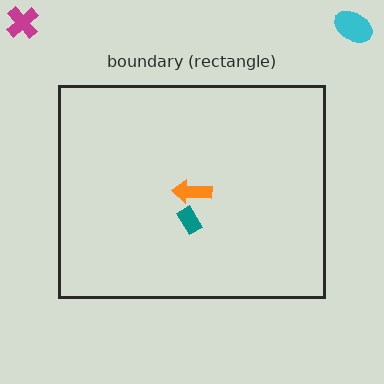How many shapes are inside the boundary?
2 inside, 2 outside.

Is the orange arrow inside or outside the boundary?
Inside.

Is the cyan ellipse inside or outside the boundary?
Outside.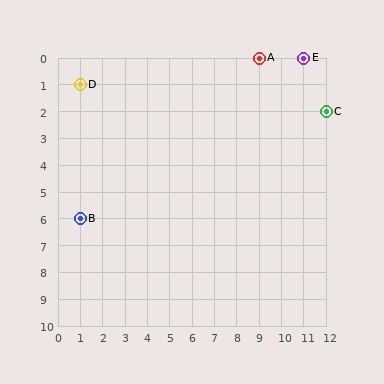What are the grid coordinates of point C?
Point C is at grid coordinates (12, 2).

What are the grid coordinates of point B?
Point B is at grid coordinates (1, 6).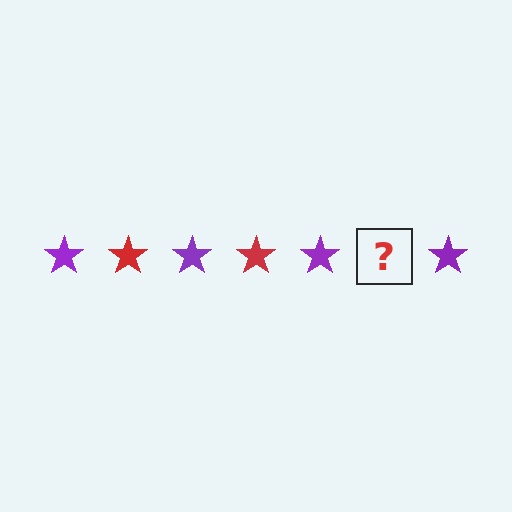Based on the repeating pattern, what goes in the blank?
The blank should be a red star.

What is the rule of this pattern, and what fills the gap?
The rule is that the pattern cycles through purple, red stars. The gap should be filled with a red star.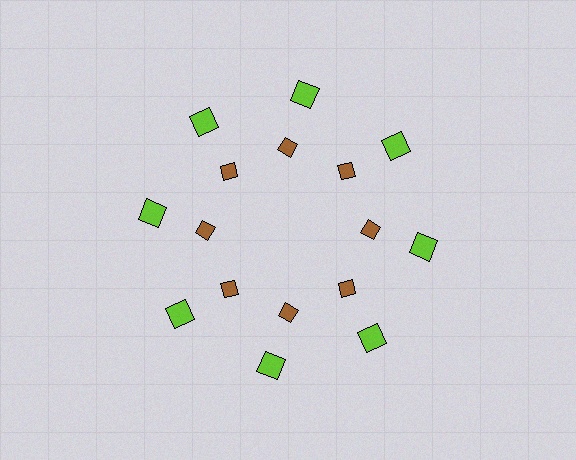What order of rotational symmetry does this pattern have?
This pattern has 8-fold rotational symmetry.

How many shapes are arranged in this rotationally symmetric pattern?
There are 16 shapes, arranged in 8 groups of 2.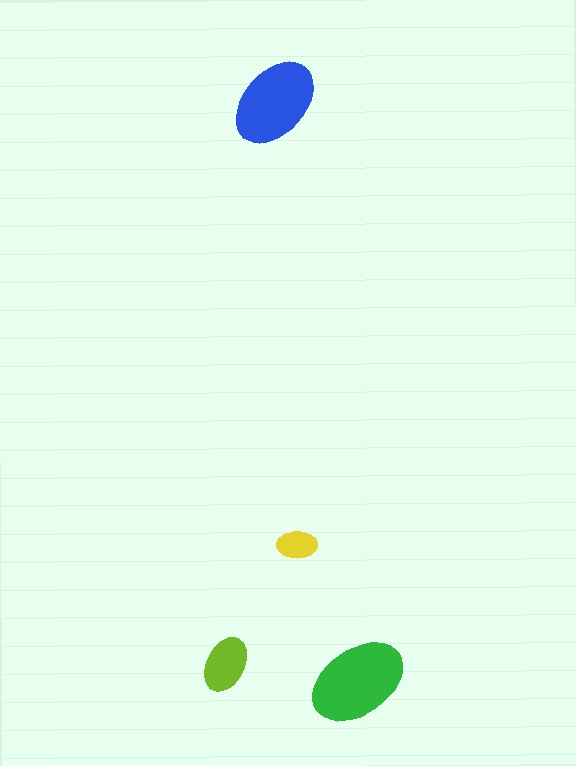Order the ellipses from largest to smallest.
the green one, the blue one, the lime one, the yellow one.